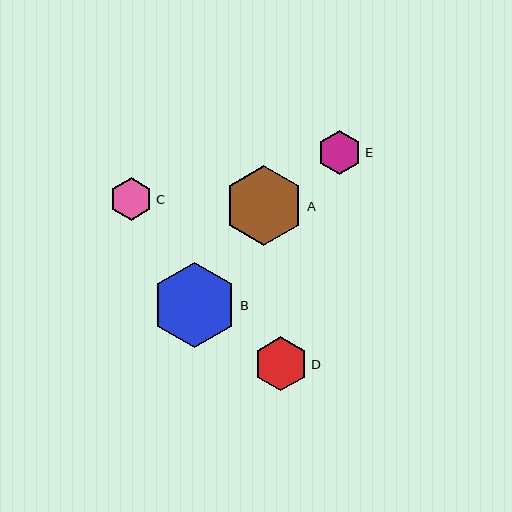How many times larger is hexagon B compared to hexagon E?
Hexagon B is approximately 1.9 times the size of hexagon E.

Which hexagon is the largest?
Hexagon B is the largest with a size of approximately 86 pixels.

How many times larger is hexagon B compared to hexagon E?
Hexagon B is approximately 1.9 times the size of hexagon E.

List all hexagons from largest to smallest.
From largest to smallest: B, A, D, E, C.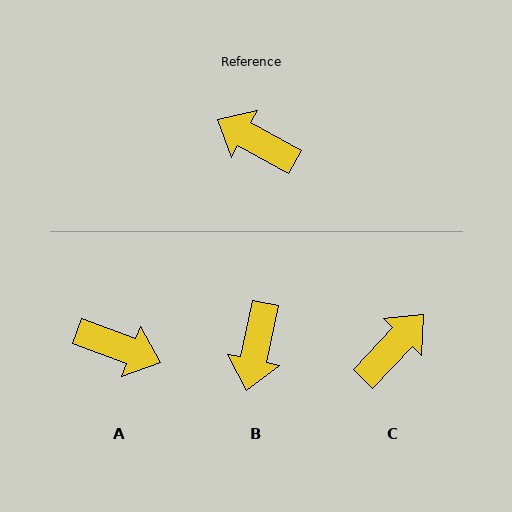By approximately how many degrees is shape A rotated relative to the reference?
Approximately 172 degrees clockwise.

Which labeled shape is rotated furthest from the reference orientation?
A, about 172 degrees away.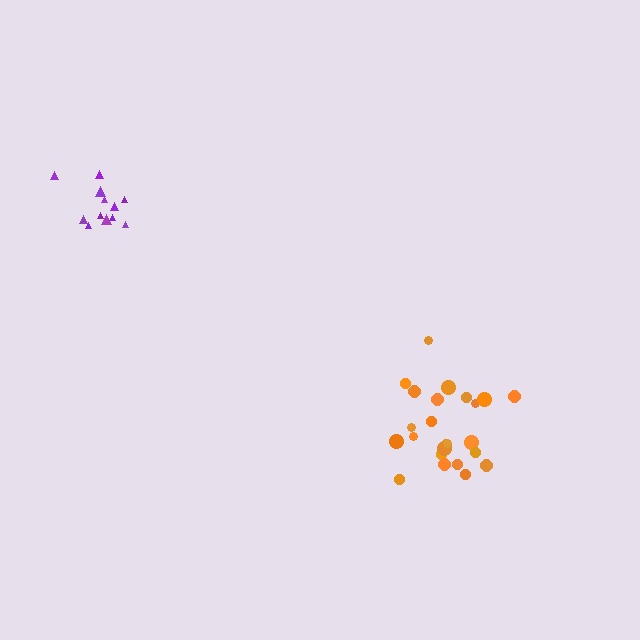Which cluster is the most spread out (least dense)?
Orange.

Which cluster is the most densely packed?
Purple.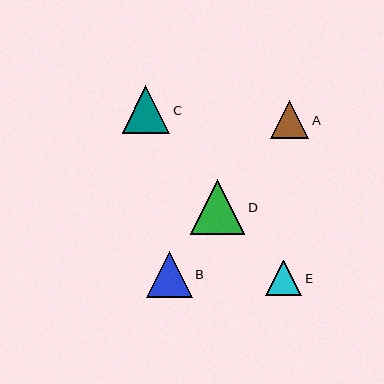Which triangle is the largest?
Triangle D is the largest with a size of approximately 55 pixels.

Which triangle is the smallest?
Triangle E is the smallest with a size of approximately 36 pixels.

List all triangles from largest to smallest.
From largest to smallest: D, C, B, A, E.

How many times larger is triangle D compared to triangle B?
Triangle D is approximately 1.2 times the size of triangle B.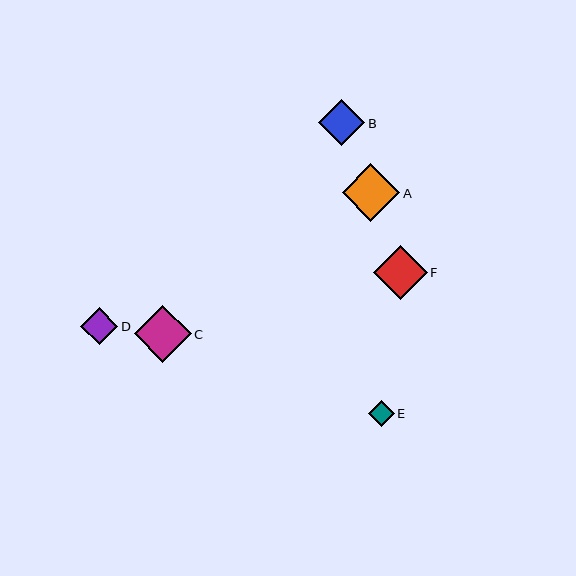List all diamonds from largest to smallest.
From largest to smallest: A, C, F, B, D, E.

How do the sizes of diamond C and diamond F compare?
Diamond C and diamond F are approximately the same size.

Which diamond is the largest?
Diamond A is the largest with a size of approximately 58 pixels.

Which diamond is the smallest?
Diamond E is the smallest with a size of approximately 25 pixels.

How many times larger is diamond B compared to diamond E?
Diamond B is approximately 1.8 times the size of diamond E.